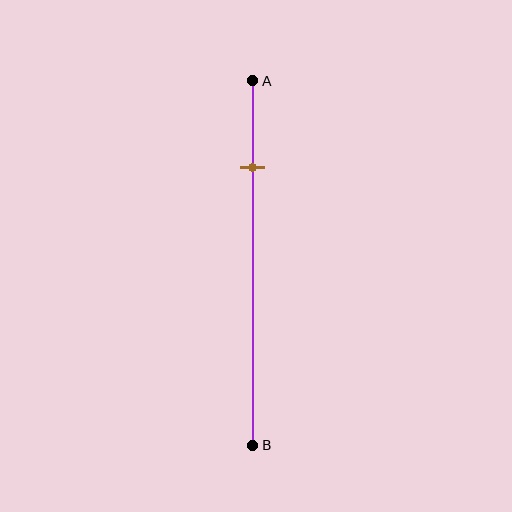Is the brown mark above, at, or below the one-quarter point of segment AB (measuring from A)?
The brown mark is approximately at the one-quarter point of segment AB.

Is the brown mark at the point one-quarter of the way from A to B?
Yes, the mark is approximately at the one-quarter point.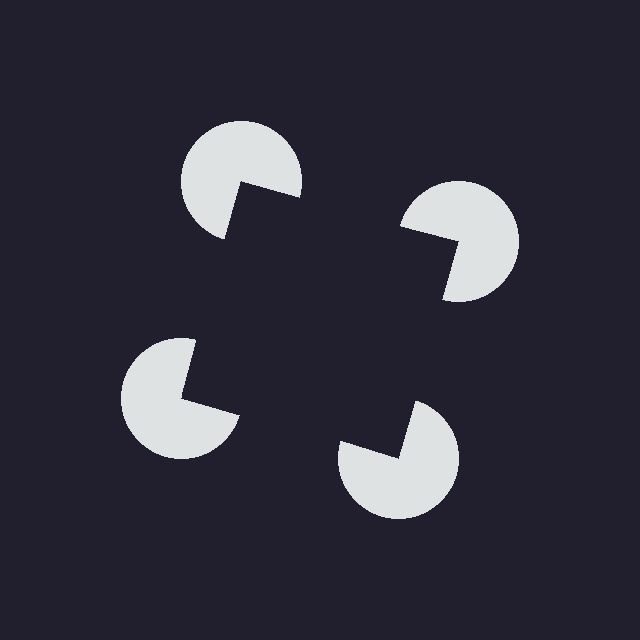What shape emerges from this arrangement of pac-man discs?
An illusory square — its edges are inferred from the aligned wedge cuts in the pac-man discs, not physically drawn.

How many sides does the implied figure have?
4 sides.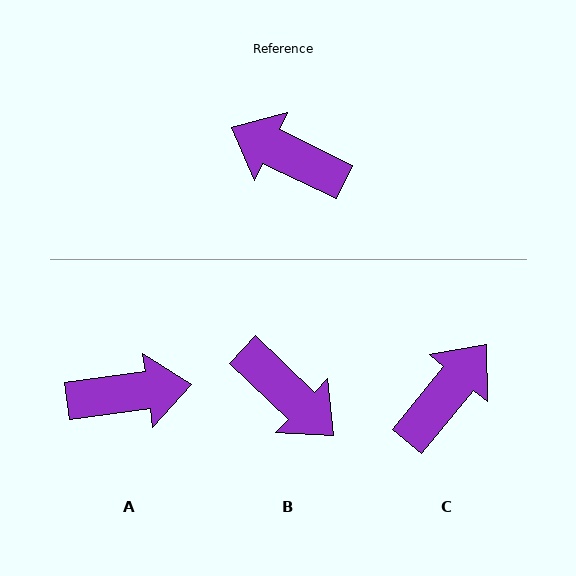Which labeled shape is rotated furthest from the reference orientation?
B, about 162 degrees away.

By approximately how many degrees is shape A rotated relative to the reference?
Approximately 146 degrees clockwise.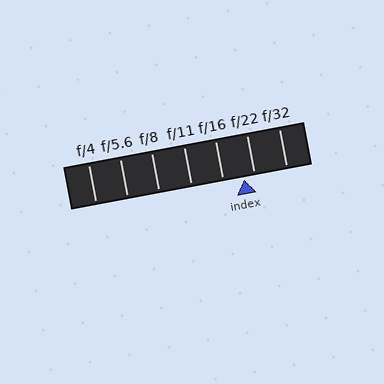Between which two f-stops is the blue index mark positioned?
The index mark is between f/16 and f/22.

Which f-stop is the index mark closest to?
The index mark is closest to f/22.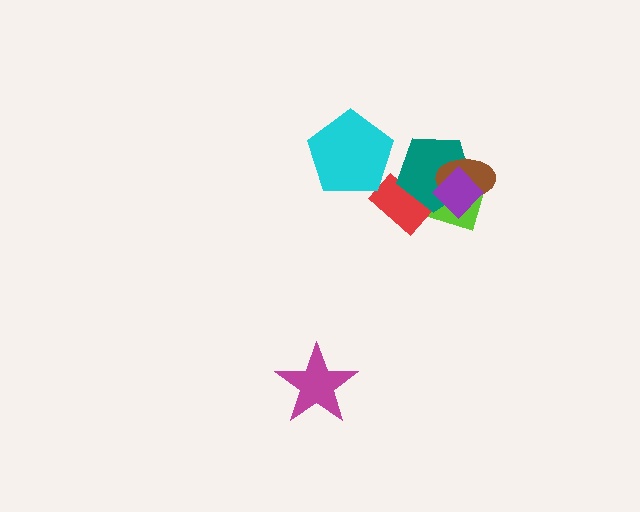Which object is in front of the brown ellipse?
The purple diamond is in front of the brown ellipse.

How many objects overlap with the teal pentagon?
4 objects overlap with the teal pentagon.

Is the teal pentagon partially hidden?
Yes, it is partially covered by another shape.